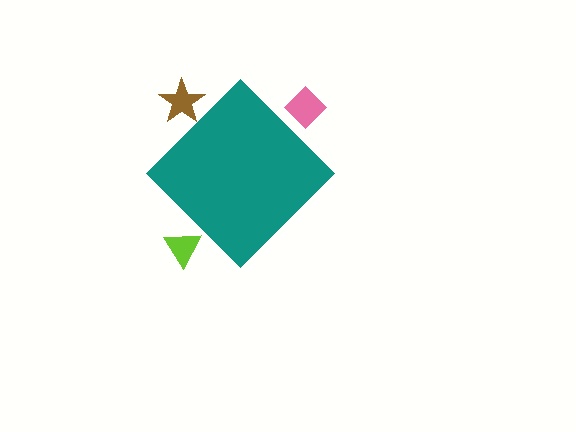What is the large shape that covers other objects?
A teal diamond.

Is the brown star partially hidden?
Yes, the brown star is partially hidden behind the teal diamond.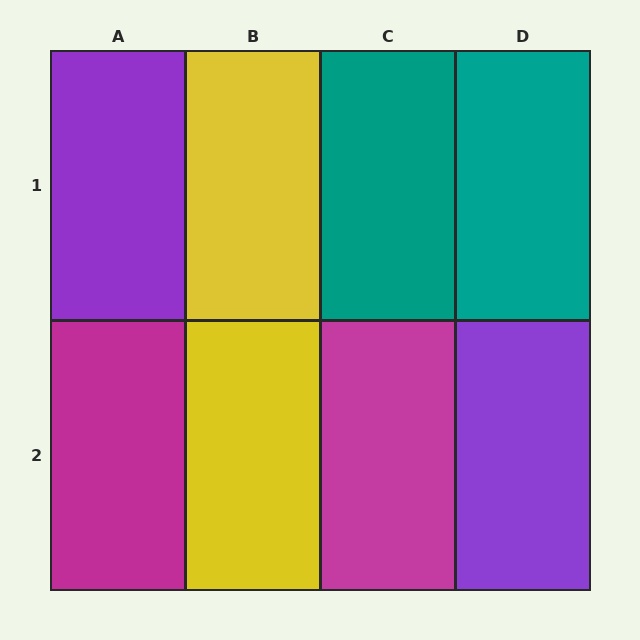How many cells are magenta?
2 cells are magenta.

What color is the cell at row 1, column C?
Teal.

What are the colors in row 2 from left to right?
Magenta, yellow, magenta, purple.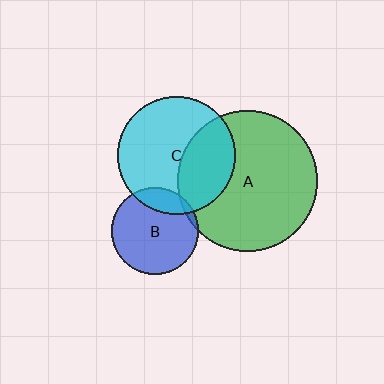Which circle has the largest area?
Circle A (green).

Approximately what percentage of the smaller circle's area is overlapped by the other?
Approximately 20%.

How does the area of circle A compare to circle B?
Approximately 2.6 times.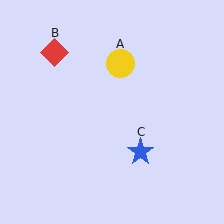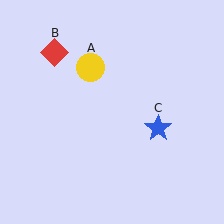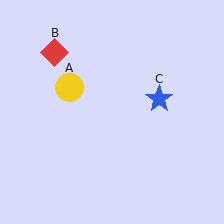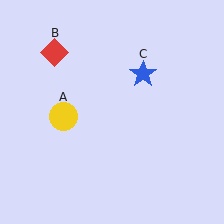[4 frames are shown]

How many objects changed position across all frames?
2 objects changed position: yellow circle (object A), blue star (object C).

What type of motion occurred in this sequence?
The yellow circle (object A), blue star (object C) rotated counterclockwise around the center of the scene.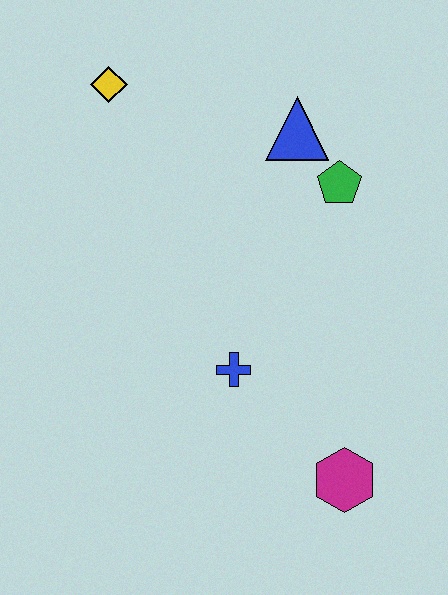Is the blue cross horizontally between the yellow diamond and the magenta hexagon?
Yes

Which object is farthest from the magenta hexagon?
The yellow diamond is farthest from the magenta hexagon.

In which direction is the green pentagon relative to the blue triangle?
The green pentagon is below the blue triangle.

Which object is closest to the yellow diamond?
The blue triangle is closest to the yellow diamond.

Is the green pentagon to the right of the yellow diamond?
Yes